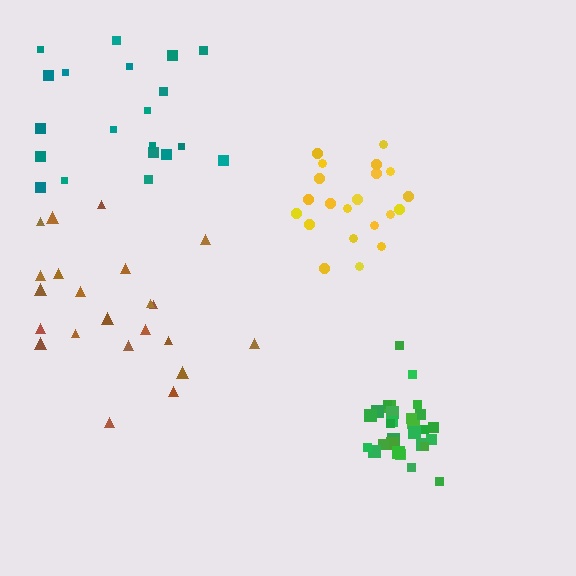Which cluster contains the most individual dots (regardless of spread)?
Green (29).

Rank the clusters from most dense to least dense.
green, yellow, teal, brown.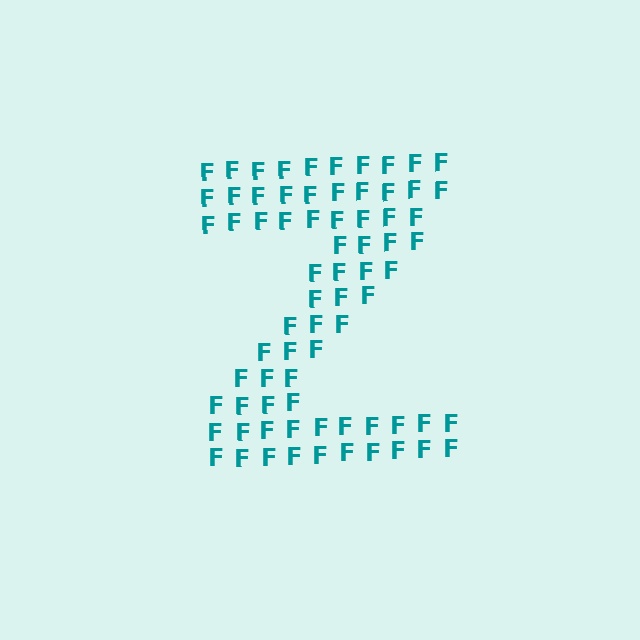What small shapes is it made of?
It is made of small letter F's.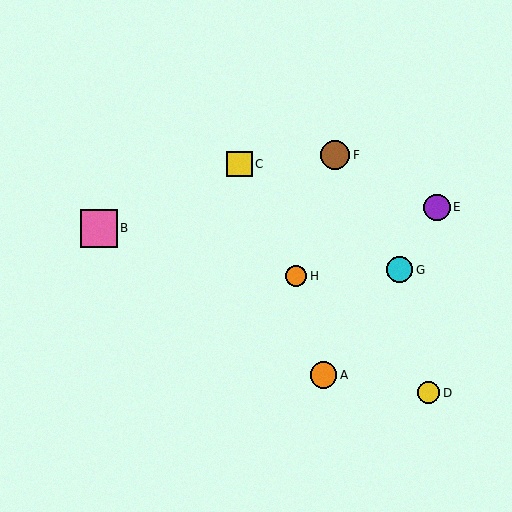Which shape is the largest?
The pink square (labeled B) is the largest.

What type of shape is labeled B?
Shape B is a pink square.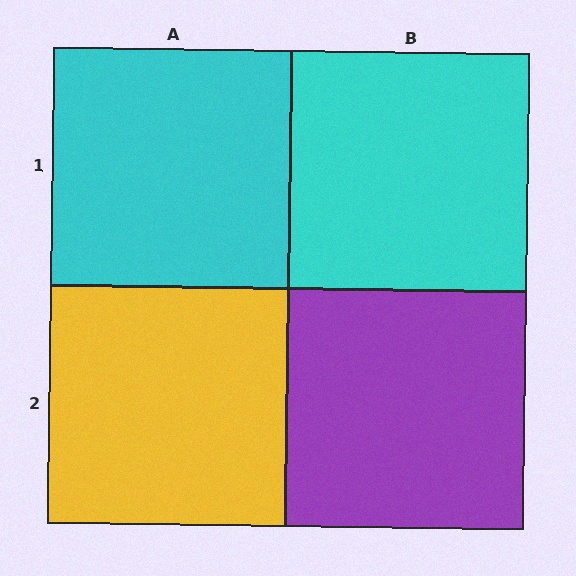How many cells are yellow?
1 cell is yellow.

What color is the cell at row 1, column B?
Cyan.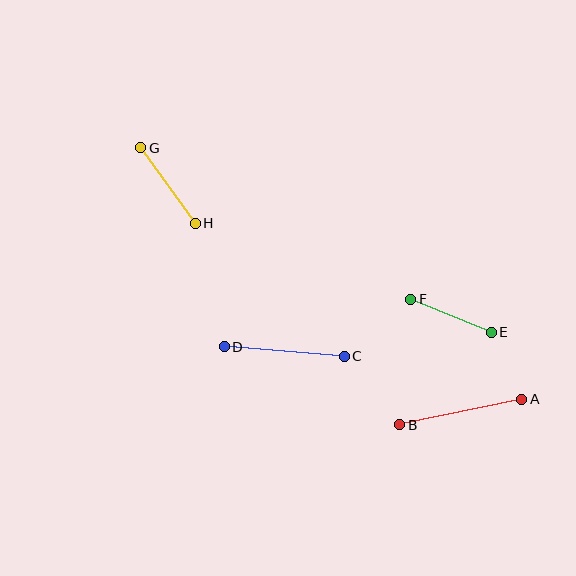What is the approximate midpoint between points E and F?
The midpoint is at approximately (451, 316) pixels.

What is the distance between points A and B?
The distance is approximately 125 pixels.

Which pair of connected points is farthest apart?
Points A and B are farthest apart.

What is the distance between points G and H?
The distance is approximately 93 pixels.